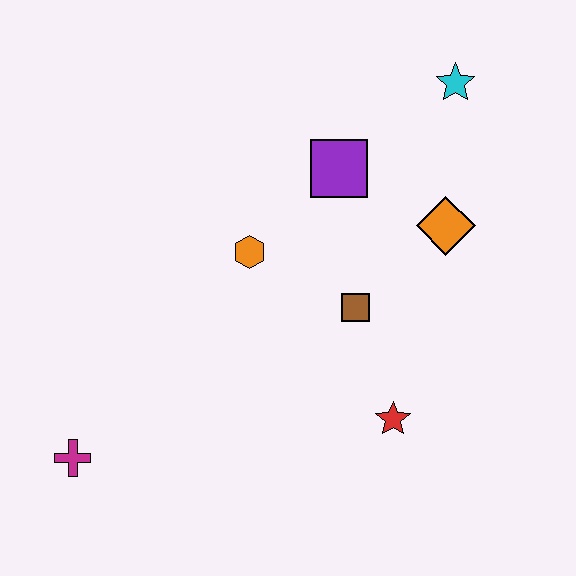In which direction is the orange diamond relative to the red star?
The orange diamond is above the red star.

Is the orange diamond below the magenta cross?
No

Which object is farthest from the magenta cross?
The cyan star is farthest from the magenta cross.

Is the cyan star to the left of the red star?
No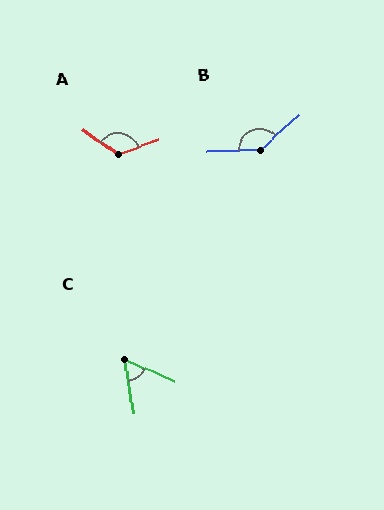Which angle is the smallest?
C, at approximately 57 degrees.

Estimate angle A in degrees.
Approximately 125 degrees.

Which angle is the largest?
B, at approximately 139 degrees.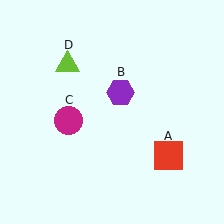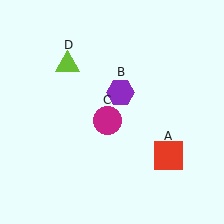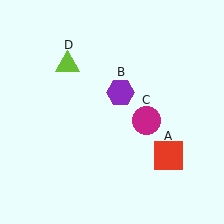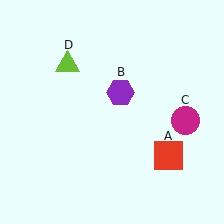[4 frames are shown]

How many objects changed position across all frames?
1 object changed position: magenta circle (object C).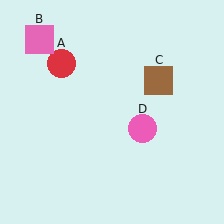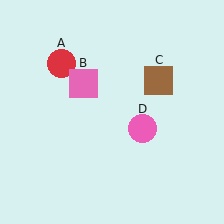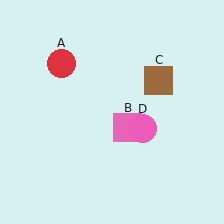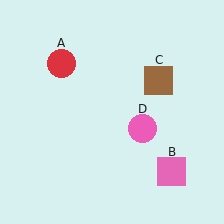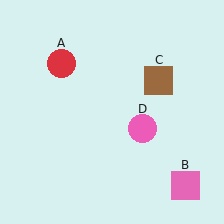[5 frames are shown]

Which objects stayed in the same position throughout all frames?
Red circle (object A) and brown square (object C) and pink circle (object D) remained stationary.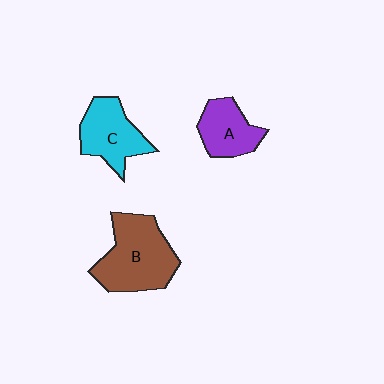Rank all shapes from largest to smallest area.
From largest to smallest: B (brown), C (cyan), A (purple).